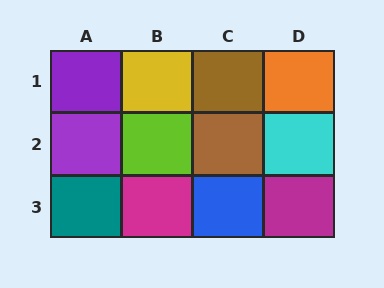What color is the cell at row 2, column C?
Brown.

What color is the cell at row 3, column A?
Teal.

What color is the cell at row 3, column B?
Magenta.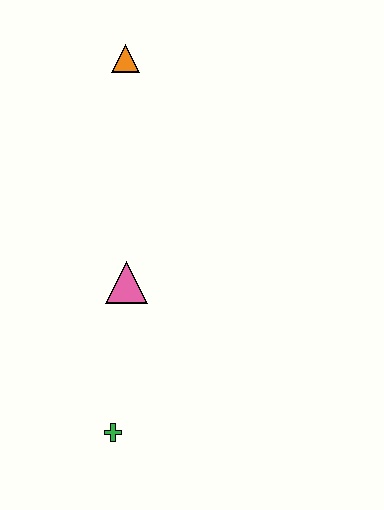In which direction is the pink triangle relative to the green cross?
The pink triangle is above the green cross.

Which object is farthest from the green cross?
The orange triangle is farthest from the green cross.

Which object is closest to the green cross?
The pink triangle is closest to the green cross.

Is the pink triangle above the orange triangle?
No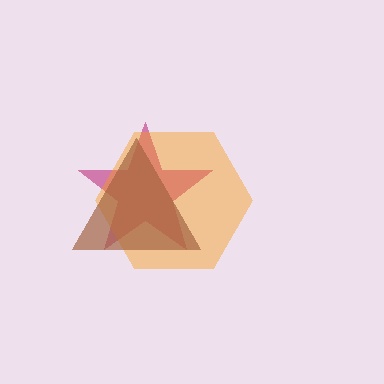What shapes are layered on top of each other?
The layered shapes are: a magenta star, an orange hexagon, a brown triangle.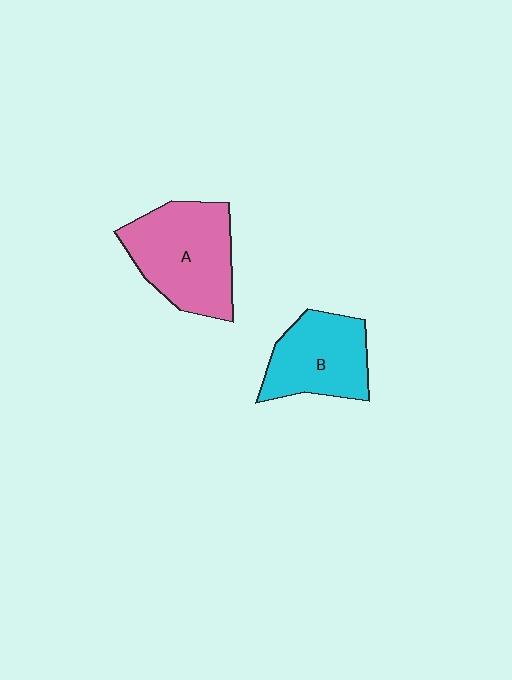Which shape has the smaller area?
Shape B (cyan).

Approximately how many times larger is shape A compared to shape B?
Approximately 1.3 times.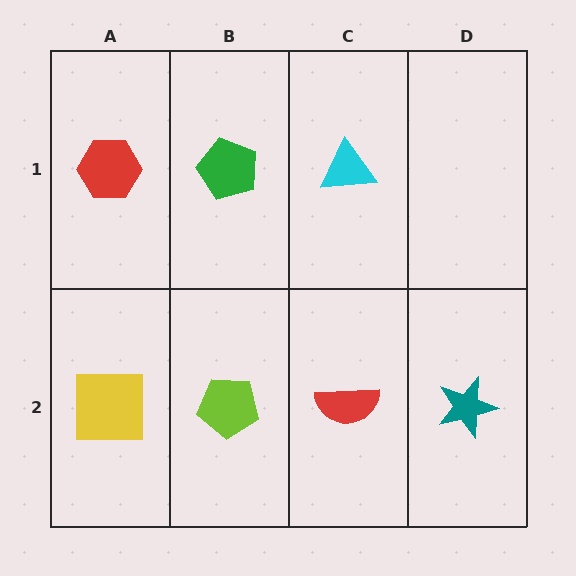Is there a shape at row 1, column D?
No, that cell is empty.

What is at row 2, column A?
A yellow square.